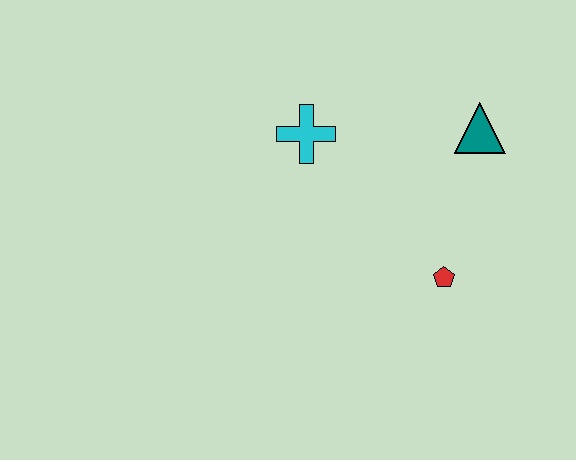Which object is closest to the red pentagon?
The teal triangle is closest to the red pentagon.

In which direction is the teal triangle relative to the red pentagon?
The teal triangle is above the red pentagon.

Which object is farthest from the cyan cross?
The red pentagon is farthest from the cyan cross.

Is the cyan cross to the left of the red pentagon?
Yes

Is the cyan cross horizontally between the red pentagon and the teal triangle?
No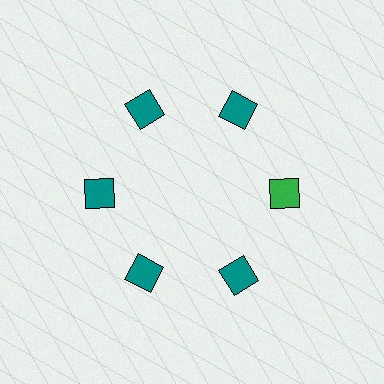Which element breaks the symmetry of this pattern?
The green diamond at roughly the 3 o'clock position breaks the symmetry. All other shapes are teal diamonds.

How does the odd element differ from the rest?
It has a different color: green instead of teal.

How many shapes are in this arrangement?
There are 6 shapes arranged in a ring pattern.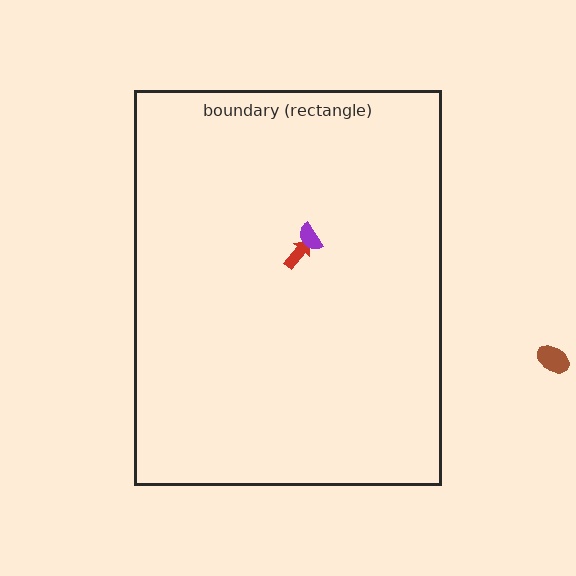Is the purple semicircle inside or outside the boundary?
Inside.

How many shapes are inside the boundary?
2 inside, 1 outside.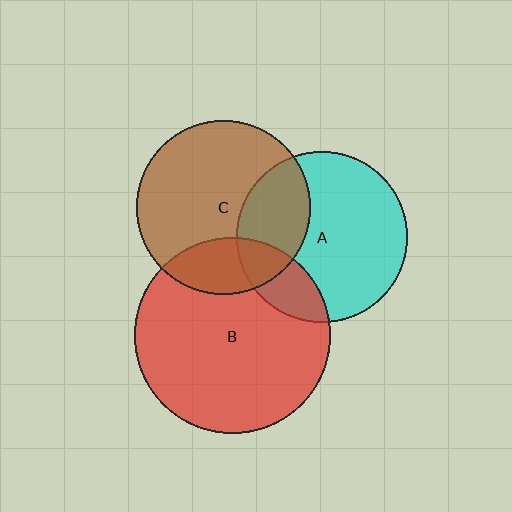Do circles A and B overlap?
Yes.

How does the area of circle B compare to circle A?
Approximately 1.3 times.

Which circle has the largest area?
Circle B (red).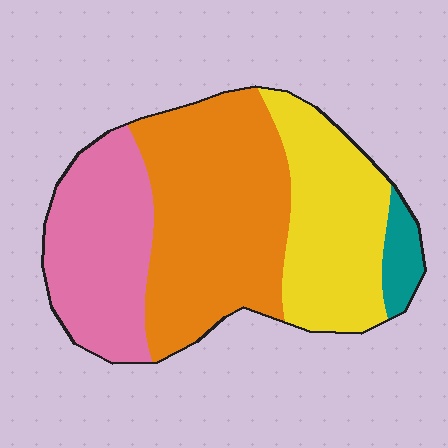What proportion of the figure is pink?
Pink takes up about one quarter (1/4) of the figure.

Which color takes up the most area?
Orange, at roughly 40%.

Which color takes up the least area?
Teal, at roughly 5%.